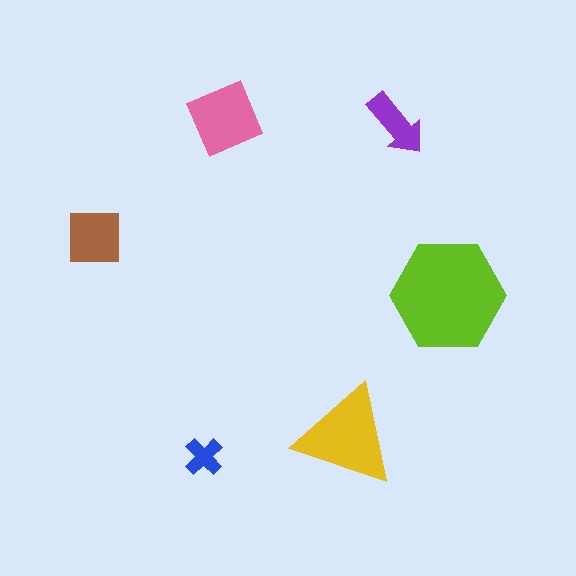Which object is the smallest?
The blue cross.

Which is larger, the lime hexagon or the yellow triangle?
The lime hexagon.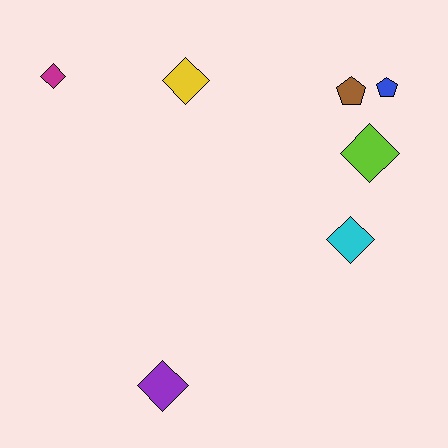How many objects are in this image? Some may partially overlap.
There are 7 objects.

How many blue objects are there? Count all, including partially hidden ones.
There is 1 blue object.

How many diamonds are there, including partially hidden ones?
There are 5 diamonds.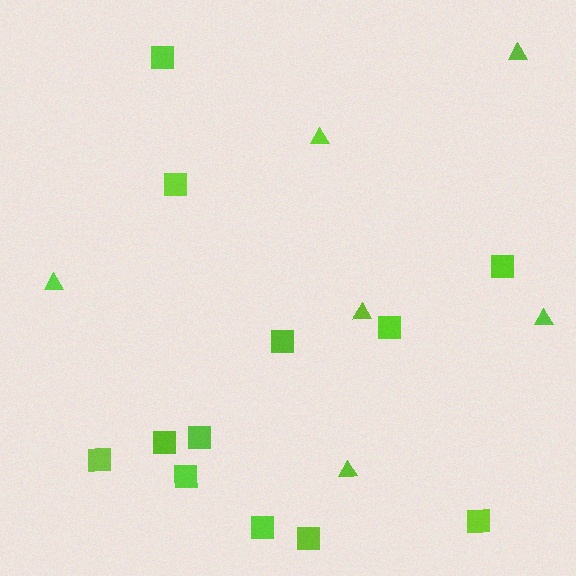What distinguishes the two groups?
There are 2 groups: one group of squares (12) and one group of triangles (6).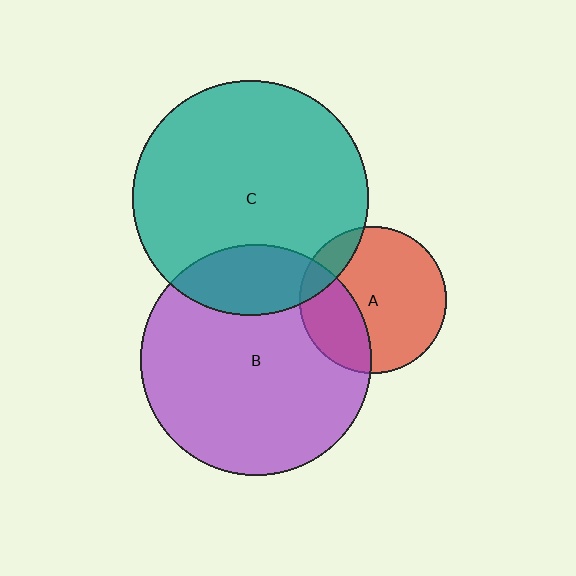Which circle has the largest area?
Circle C (teal).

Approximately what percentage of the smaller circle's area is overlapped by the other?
Approximately 15%.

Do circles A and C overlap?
Yes.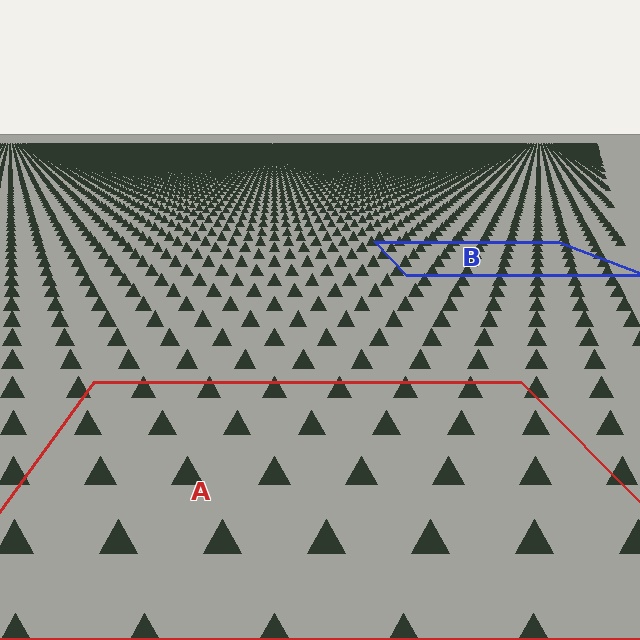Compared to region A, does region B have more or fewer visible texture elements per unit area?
Region B has more texture elements per unit area — they are packed more densely because it is farther away.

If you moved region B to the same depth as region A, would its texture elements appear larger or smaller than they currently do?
They would appear larger. At a closer depth, the same texture elements are projected at a bigger on-screen size.